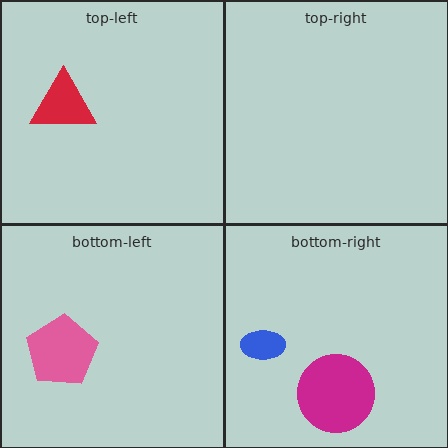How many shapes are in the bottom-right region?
2.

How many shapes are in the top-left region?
1.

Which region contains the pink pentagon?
The bottom-left region.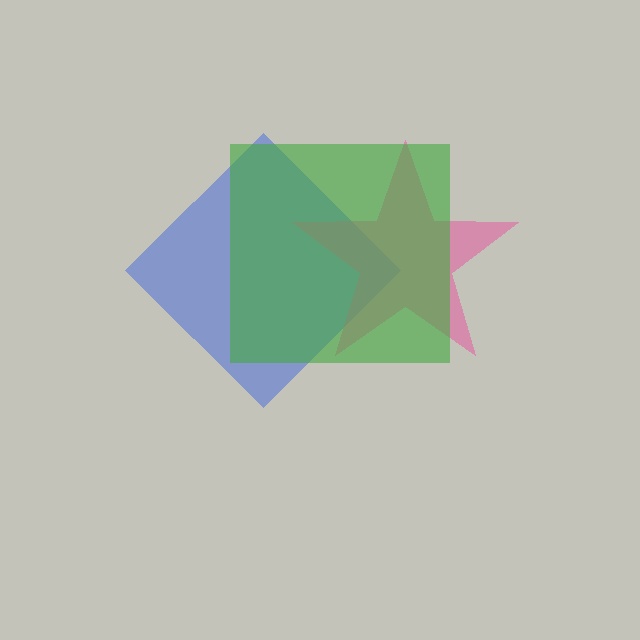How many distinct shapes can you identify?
There are 3 distinct shapes: a blue diamond, a pink star, a green square.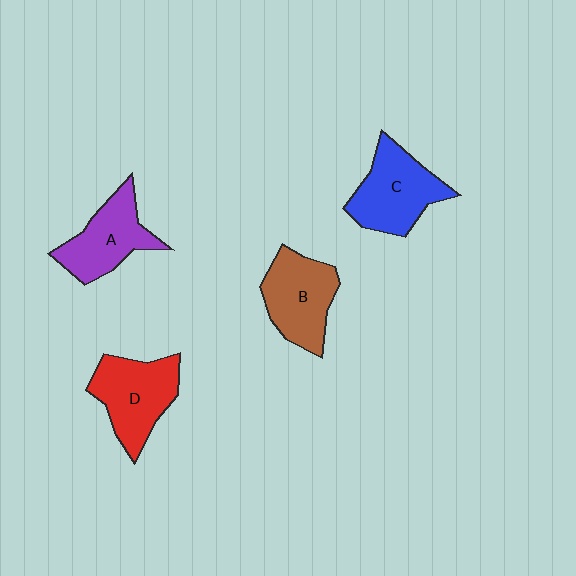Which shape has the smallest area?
Shape A (purple).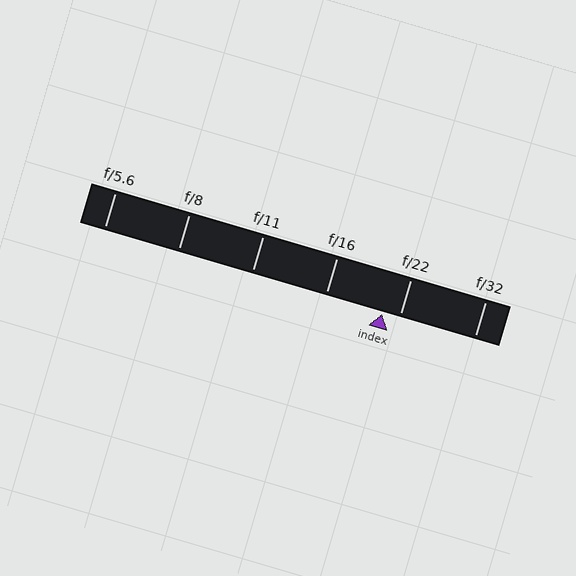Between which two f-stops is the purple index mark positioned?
The index mark is between f/16 and f/22.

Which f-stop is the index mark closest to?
The index mark is closest to f/22.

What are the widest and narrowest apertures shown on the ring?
The widest aperture shown is f/5.6 and the narrowest is f/32.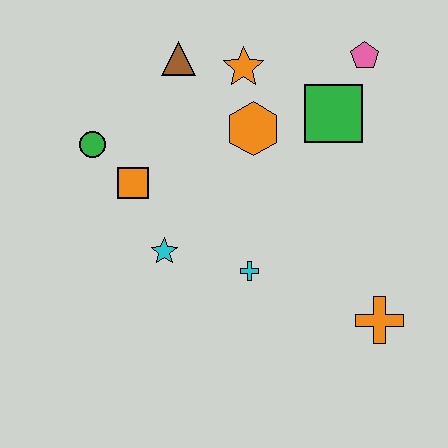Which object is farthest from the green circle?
The orange cross is farthest from the green circle.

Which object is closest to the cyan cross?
The cyan star is closest to the cyan cross.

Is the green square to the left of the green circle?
No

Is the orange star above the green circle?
Yes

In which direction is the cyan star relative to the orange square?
The cyan star is below the orange square.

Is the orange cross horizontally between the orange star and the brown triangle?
No